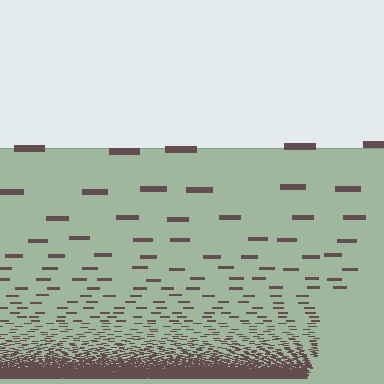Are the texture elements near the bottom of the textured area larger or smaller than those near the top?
Smaller. The gradient is inverted — elements near the bottom are smaller and denser.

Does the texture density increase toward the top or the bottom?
Density increases toward the bottom.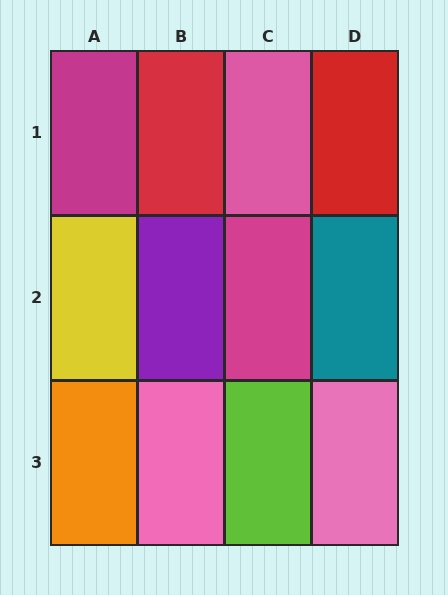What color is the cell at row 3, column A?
Orange.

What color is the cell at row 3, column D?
Pink.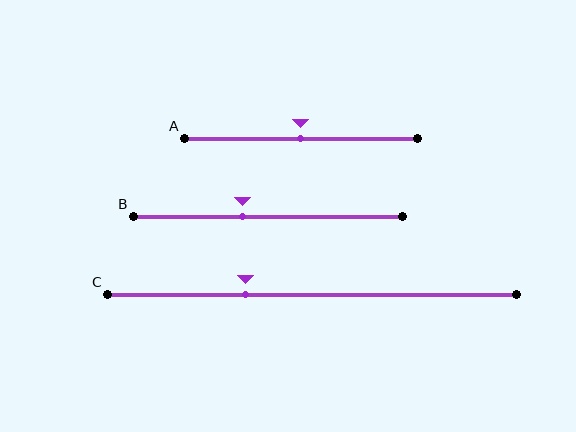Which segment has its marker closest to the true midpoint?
Segment A has its marker closest to the true midpoint.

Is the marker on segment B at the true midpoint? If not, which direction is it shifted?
No, the marker on segment B is shifted to the left by about 9% of the segment length.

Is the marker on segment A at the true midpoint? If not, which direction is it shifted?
Yes, the marker on segment A is at the true midpoint.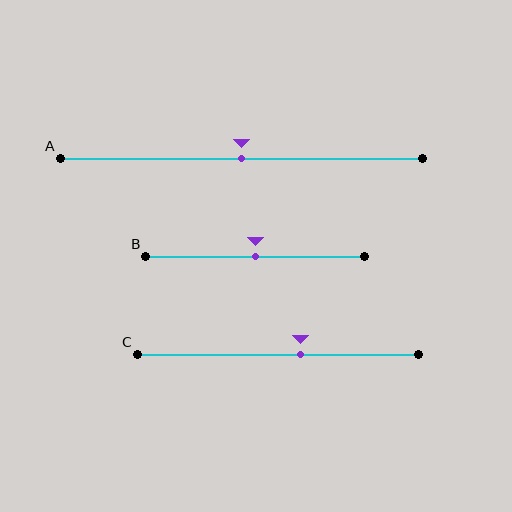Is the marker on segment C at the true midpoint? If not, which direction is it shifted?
No, the marker on segment C is shifted to the right by about 8% of the segment length.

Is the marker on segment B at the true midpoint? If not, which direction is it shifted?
Yes, the marker on segment B is at the true midpoint.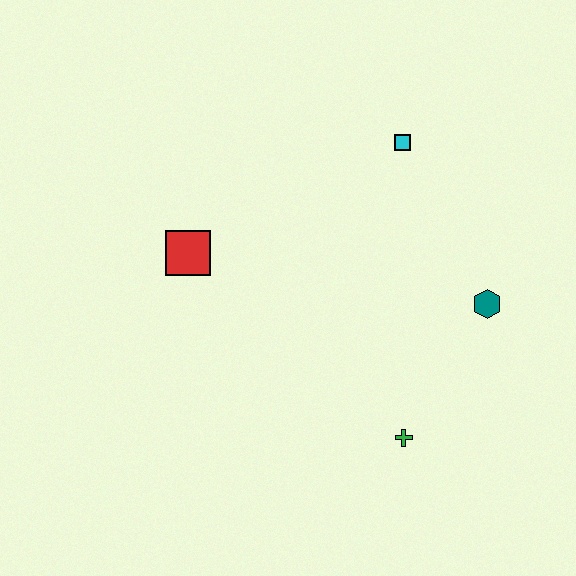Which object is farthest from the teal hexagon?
The red square is farthest from the teal hexagon.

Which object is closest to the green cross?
The teal hexagon is closest to the green cross.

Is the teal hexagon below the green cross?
No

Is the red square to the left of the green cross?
Yes